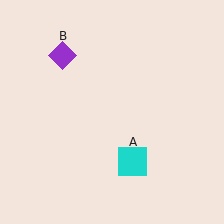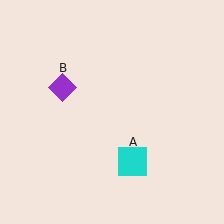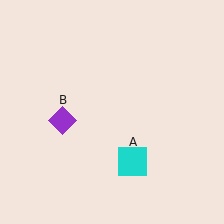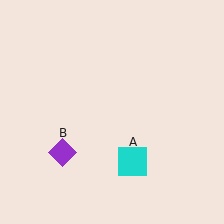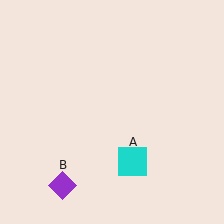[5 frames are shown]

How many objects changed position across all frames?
1 object changed position: purple diamond (object B).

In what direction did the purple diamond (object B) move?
The purple diamond (object B) moved down.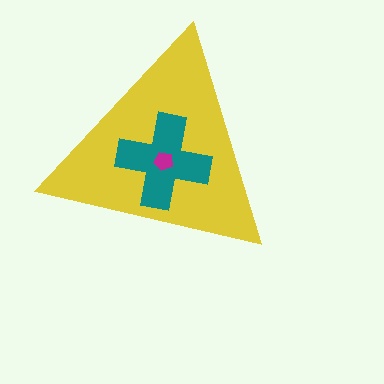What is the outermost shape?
The yellow triangle.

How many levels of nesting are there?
3.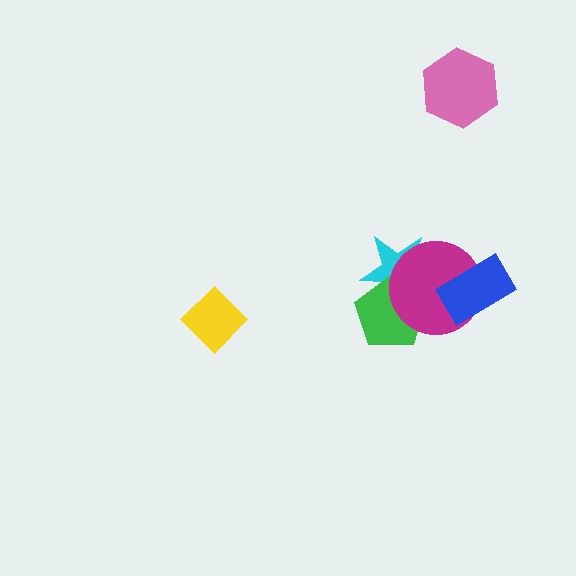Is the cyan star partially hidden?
Yes, it is partially covered by another shape.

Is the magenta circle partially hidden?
Yes, it is partially covered by another shape.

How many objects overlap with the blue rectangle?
1 object overlaps with the blue rectangle.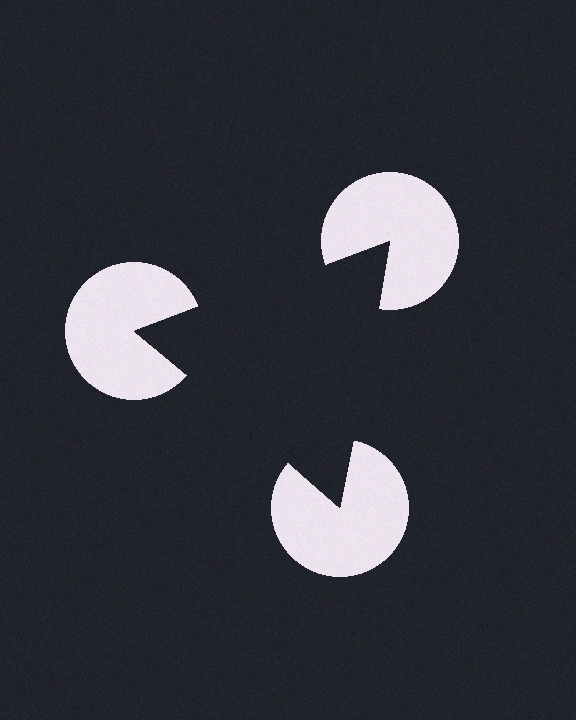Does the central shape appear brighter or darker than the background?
It typically appears slightly darker than the background, even though no actual brightness change is drawn.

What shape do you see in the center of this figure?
An illusory triangle — its edges are inferred from the aligned wedge cuts in the pac-man discs, not physically drawn.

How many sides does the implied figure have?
3 sides.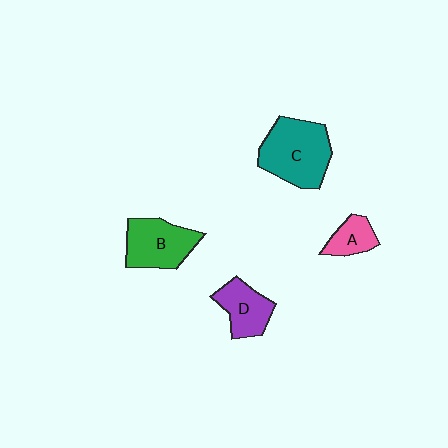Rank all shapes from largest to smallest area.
From largest to smallest: C (teal), B (green), D (purple), A (pink).